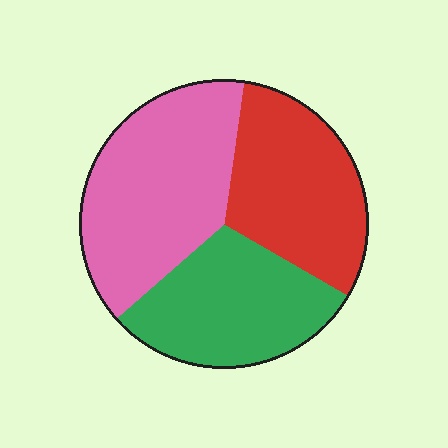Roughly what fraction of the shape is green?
Green covers around 30% of the shape.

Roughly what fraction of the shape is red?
Red takes up between a sixth and a third of the shape.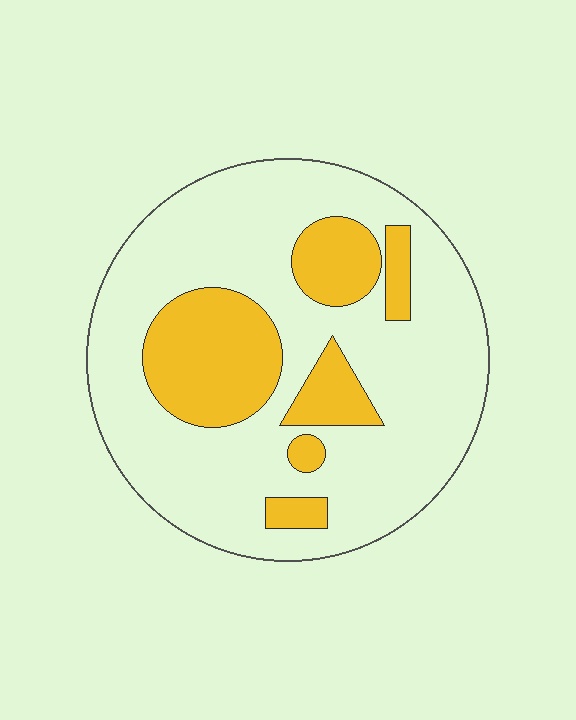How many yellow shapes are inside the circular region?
6.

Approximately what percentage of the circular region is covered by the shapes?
Approximately 25%.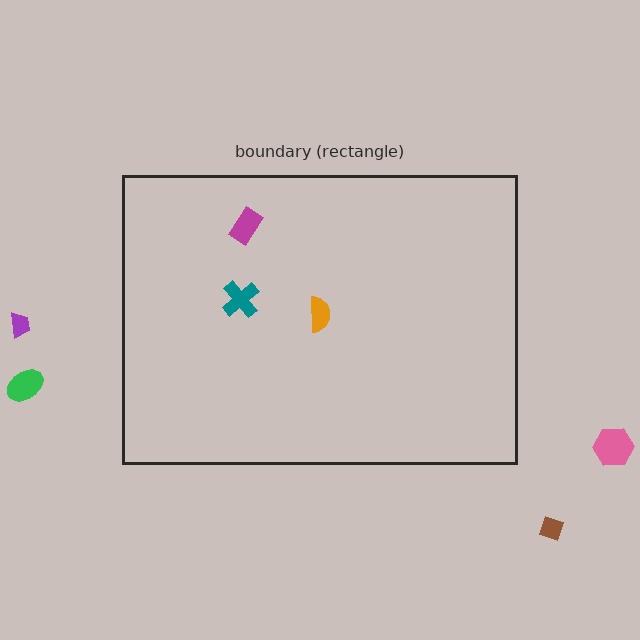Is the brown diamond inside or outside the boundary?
Outside.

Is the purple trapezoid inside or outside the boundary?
Outside.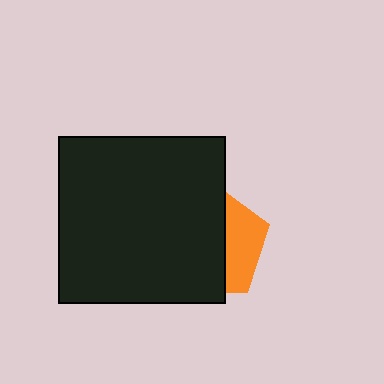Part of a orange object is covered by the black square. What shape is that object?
It is a pentagon.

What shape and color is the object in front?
The object in front is a black square.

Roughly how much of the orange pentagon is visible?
A small part of it is visible (roughly 34%).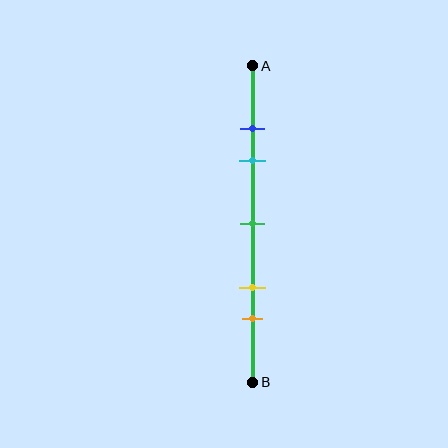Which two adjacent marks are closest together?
The blue and cyan marks are the closest adjacent pair.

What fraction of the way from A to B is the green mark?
The green mark is approximately 50% (0.5) of the way from A to B.